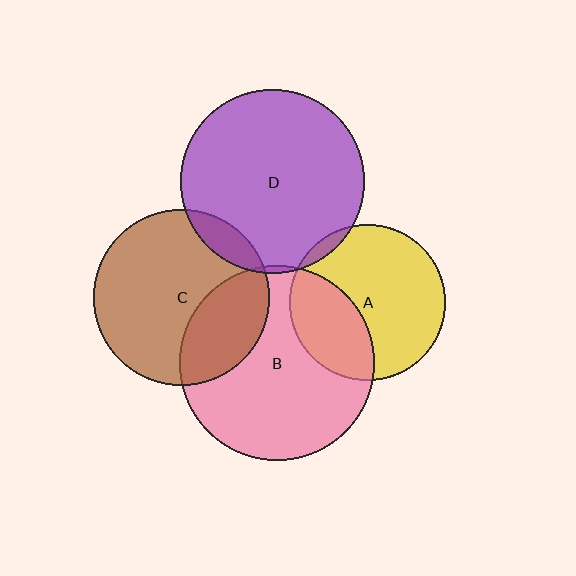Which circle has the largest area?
Circle B (pink).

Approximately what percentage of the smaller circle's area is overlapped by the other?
Approximately 30%.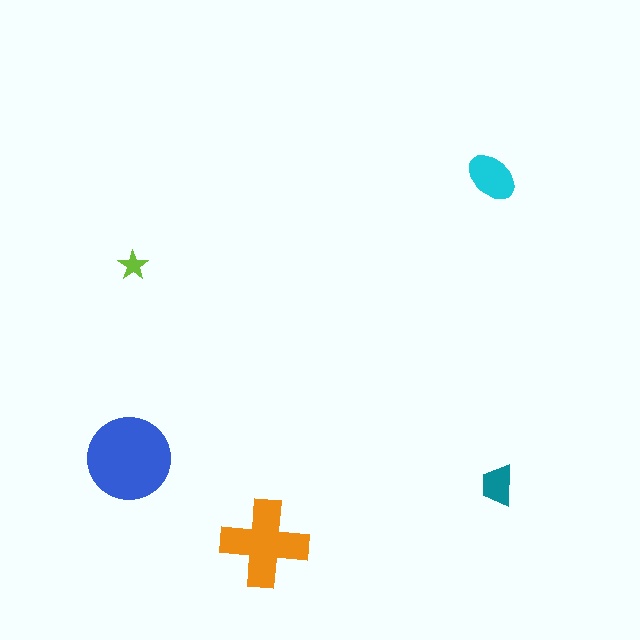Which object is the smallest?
The lime star.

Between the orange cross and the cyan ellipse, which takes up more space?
The orange cross.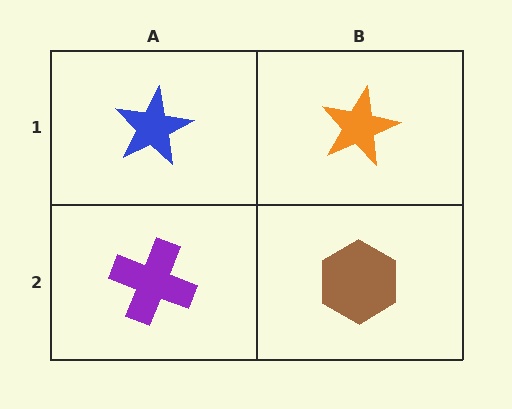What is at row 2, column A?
A purple cross.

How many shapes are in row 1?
2 shapes.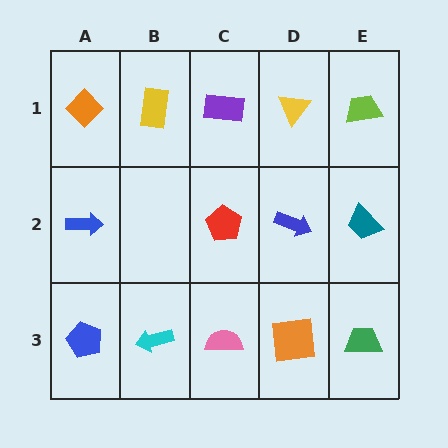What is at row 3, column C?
A pink semicircle.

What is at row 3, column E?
A green trapezoid.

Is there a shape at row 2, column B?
No, that cell is empty.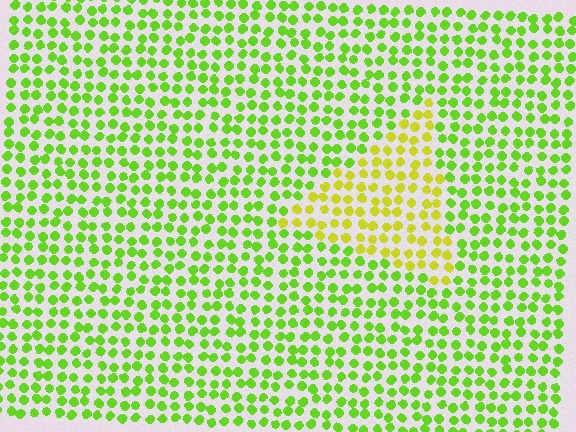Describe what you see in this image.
The image is filled with small lime elements in a uniform arrangement. A triangle-shaped region is visible where the elements are tinted to a slightly different hue, forming a subtle color boundary.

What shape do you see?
I see a triangle.